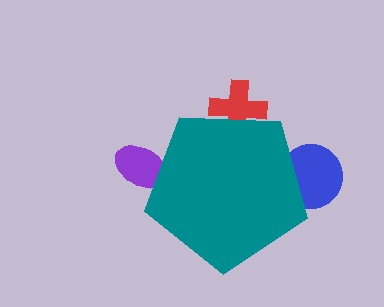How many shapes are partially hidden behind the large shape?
3 shapes are partially hidden.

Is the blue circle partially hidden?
Yes, the blue circle is partially hidden behind the teal pentagon.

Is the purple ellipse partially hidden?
Yes, the purple ellipse is partially hidden behind the teal pentagon.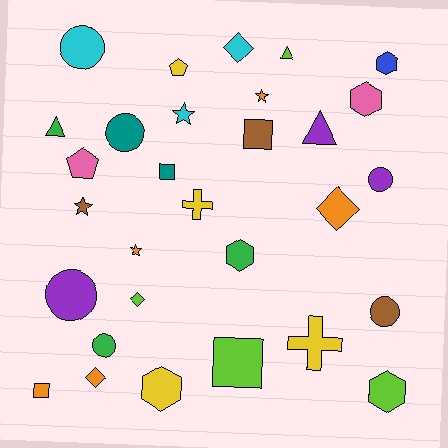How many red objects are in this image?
There are no red objects.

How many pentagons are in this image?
There are 2 pentagons.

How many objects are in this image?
There are 30 objects.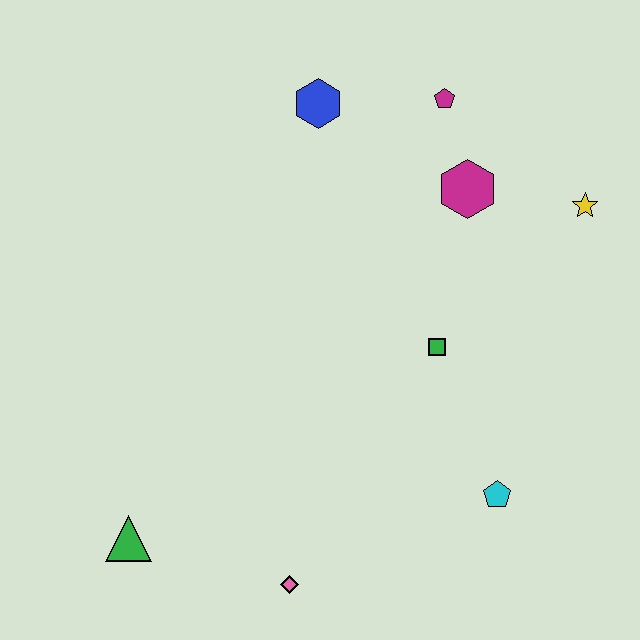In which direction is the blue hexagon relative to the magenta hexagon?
The blue hexagon is to the left of the magenta hexagon.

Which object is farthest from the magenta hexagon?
The green triangle is farthest from the magenta hexagon.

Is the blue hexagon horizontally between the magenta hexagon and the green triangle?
Yes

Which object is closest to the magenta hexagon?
The magenta pentagon is closest to the magenta hexagon.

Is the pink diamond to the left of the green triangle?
No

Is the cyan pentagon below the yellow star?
Yes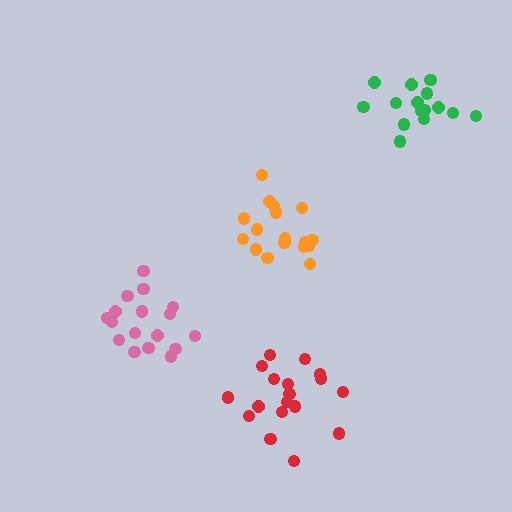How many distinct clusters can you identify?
There are 4 distinct clusters.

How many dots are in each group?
Group 1: 15 dots, Group 2: 18 dots, Group 3: 17 dots, Group 4: 17 dots (67 total).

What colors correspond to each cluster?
The clusters are colored: green, red, pink, orange.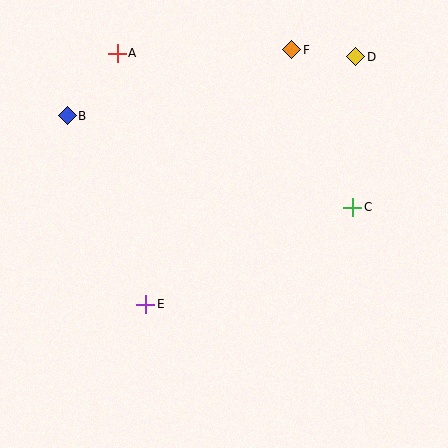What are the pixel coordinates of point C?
Point C is at (353, 207).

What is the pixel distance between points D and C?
The distance between D and C is 150 pixels.